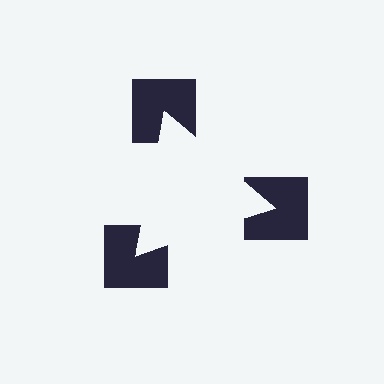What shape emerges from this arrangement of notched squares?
An illusory triangle — its edges are inferred from the aligned wedge cuts in the notched squares, not physically drawn.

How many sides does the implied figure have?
3 sides.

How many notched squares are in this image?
There are 3 — one at each vertex of the illusory triangle.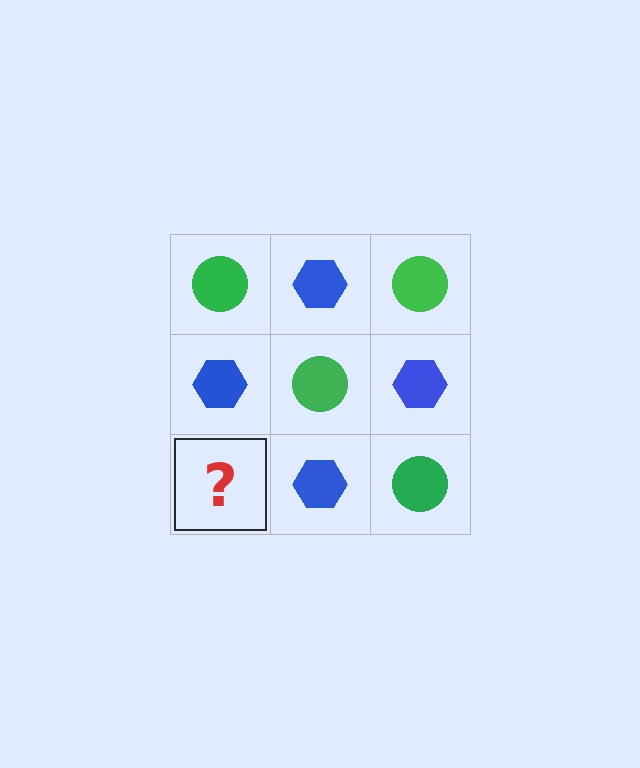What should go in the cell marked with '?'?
The missing cell should contain a green circle.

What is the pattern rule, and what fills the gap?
The rule is that it alternates green circle and blue hexagon in a checkerboard pattern. The gap should be filled with a green circle.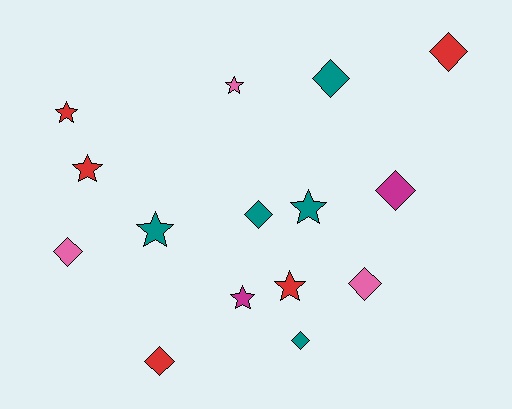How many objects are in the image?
There are 15 objects.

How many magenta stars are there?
There is 1 magenta star.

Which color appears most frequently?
Teal, with 5 objects.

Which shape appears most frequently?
Diamond, with 8 objects.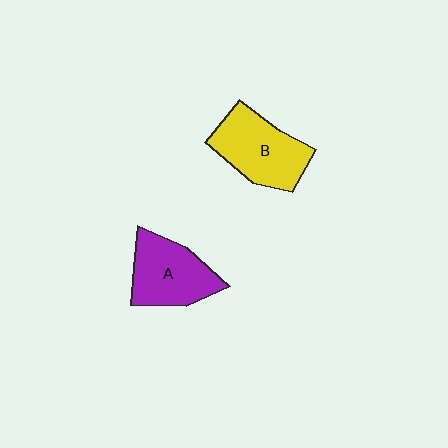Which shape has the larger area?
Shape B (yellow).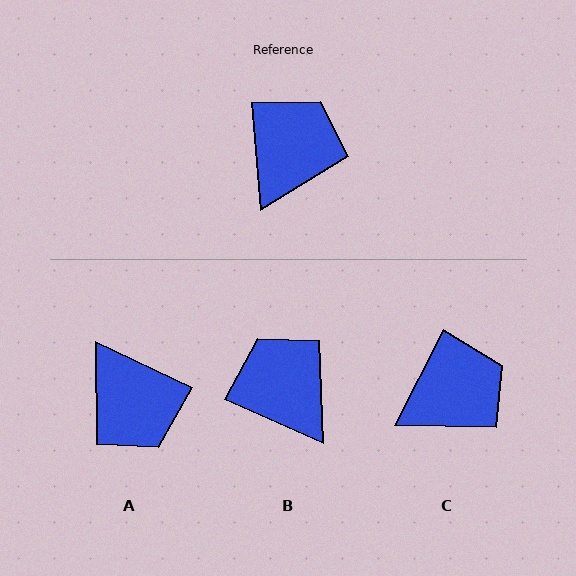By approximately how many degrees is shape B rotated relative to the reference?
Approximately 61 degrees counter-clockwise.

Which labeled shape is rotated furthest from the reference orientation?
A, about 120 degrees away.